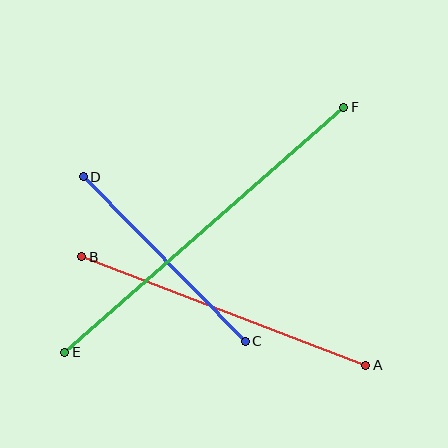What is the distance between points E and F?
The distance is approximately 371 pixels.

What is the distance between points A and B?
The distance is approximately 305 pixels.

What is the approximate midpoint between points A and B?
The midpoint is at approximately (224, 311) pixels.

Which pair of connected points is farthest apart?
Points E and F are farthest apart.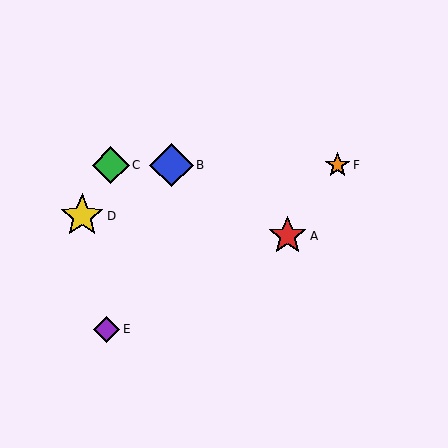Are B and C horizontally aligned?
Yes, both are at y≈165.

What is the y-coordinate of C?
Object C is at y≈165.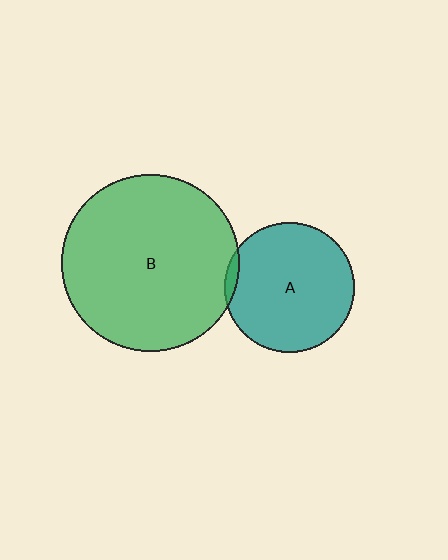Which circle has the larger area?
Circle B (green).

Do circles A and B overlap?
Yes.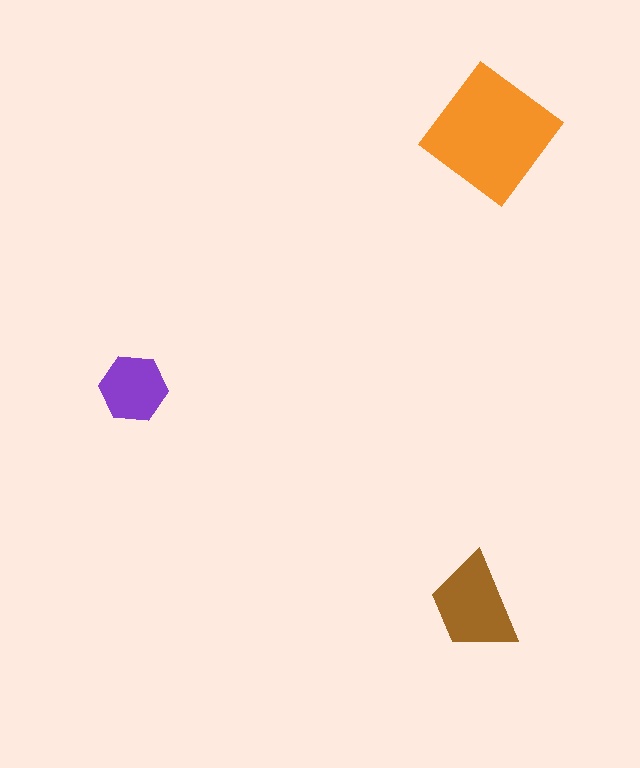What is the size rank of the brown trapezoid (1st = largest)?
2nd.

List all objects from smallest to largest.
The purple hexagon, the brown trapezoid, the orange diamond.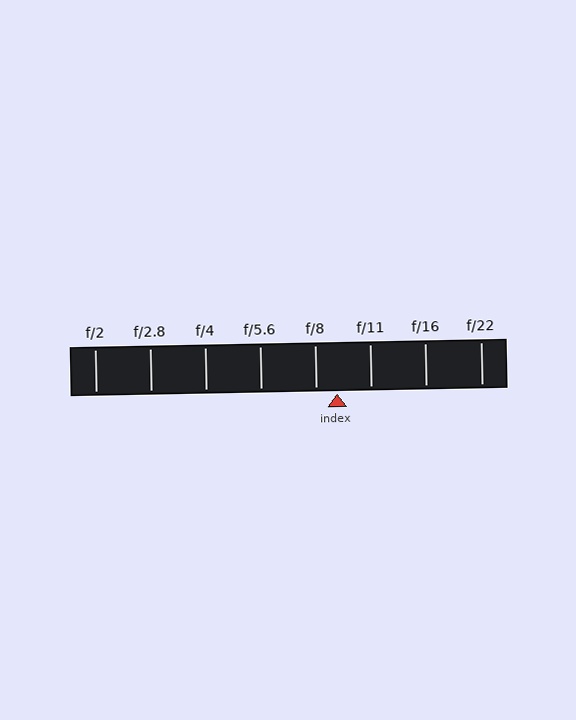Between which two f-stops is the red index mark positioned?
The index mark is between f/8 and f/11.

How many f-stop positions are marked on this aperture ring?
There are 8 f-stop positions marked.